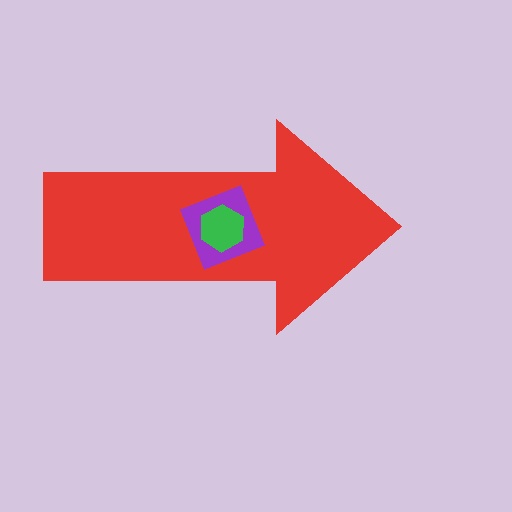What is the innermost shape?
The green hexagon.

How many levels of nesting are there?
3.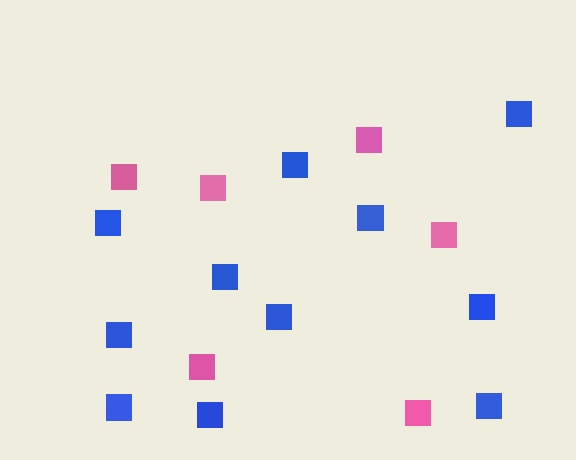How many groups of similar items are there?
There are 2 groups: one group of blue squares (11) and one group of pink squares (6).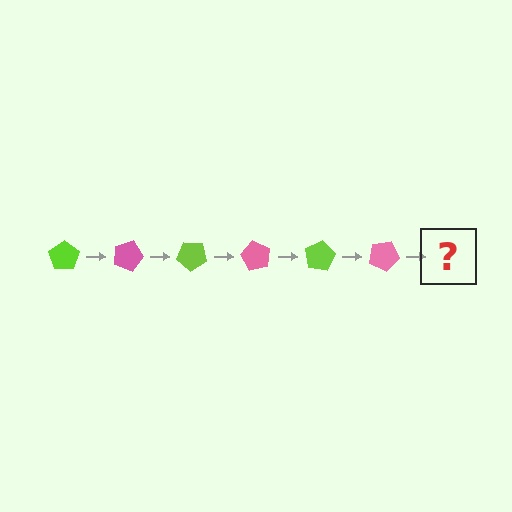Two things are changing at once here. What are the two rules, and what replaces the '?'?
The two rules are that it rotates 20 degrees each step and the color cycles through lime and pink. The '?' should be a lime pentagon, rotated 120 degrees from the start.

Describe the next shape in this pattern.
It should be a lime pentagon, rotated 120 degrees from the start.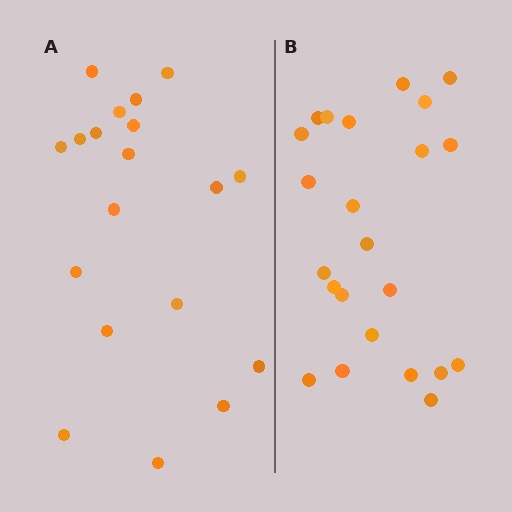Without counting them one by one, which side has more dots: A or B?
Region B (the right region) has more dots.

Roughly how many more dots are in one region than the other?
Region B has about 4 more dots than region A.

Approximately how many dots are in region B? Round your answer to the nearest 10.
About 20 dots. (The exact count is 23, which rounds to 20.)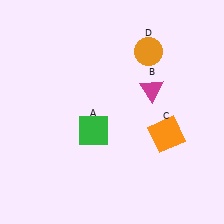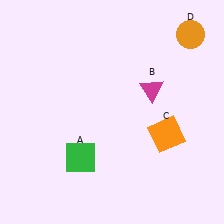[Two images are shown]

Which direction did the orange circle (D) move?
The orange circle (D) moved right.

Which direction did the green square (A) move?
The green square (A) moved down.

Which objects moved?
The objects that moved are: the green square (A), the orange circle (D).